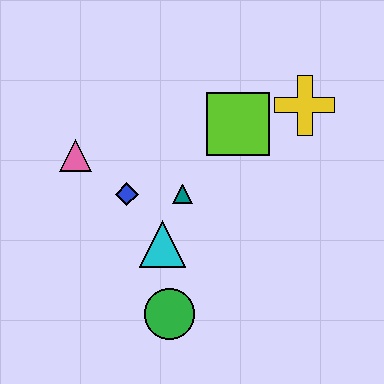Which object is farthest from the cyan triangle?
The yellow cross is farthest from the cyan triangle.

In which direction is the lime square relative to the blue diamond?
The lime square is to the right of the blue diamond.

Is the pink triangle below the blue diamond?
No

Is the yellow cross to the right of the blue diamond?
Yes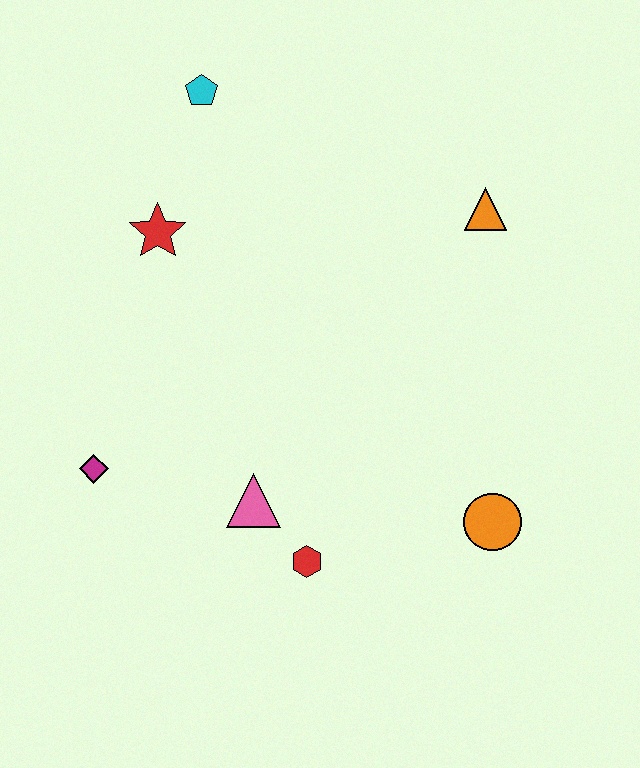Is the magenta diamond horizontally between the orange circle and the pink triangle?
No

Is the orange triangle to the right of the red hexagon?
Yes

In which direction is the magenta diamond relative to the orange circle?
The magenta diamond is to the left of the orange circle.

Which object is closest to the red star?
The cyan pentagon is closest to the red star.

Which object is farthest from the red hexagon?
The cyan pentagon is farthest from the red hexagon.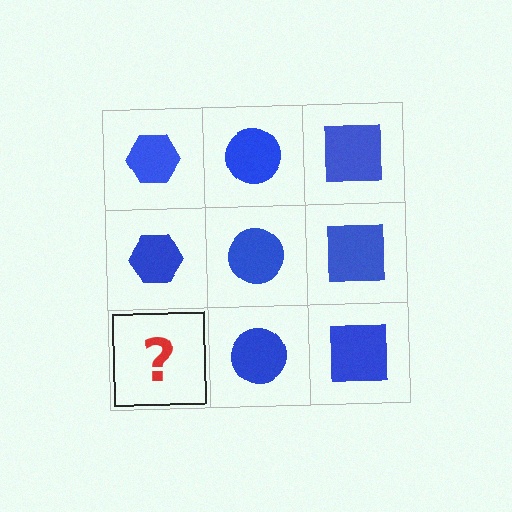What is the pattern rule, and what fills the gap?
The rule is that each column has a consistent shape. The gap should be filled with a blue hexagon.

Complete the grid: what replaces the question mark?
The question mark should be replaced with a blue hexagon.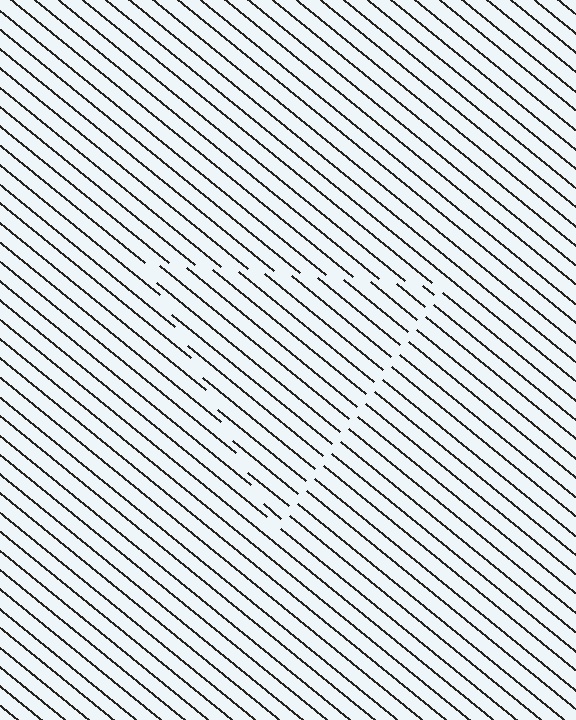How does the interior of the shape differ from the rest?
The interior of the shape contains the same grating, shifted by half a period — the contour is defined by the phase discontinuity where line-ends from the inner and outer gratings abut.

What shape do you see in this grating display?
An illusory triangle. The interior of the shape contains the same grating, shifted by half a period — the contour is defined by the phase discontinuity where line-ends from the inner and outer gratings abut.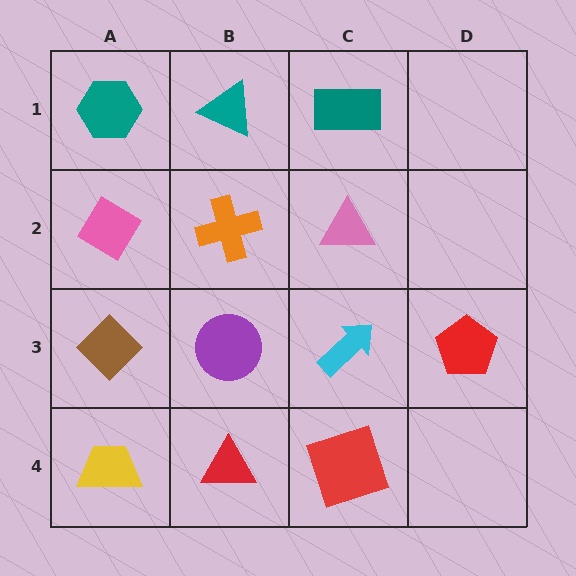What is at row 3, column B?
A purple circle.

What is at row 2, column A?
A pink diamond.